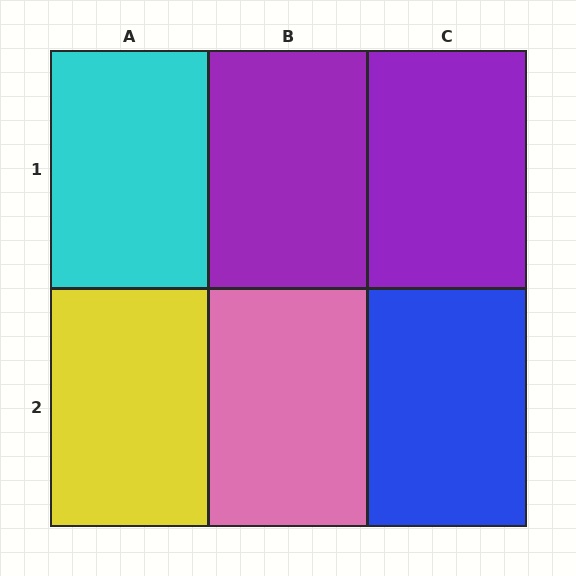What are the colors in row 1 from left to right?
Cyan, purple, purple.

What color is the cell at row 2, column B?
Pink.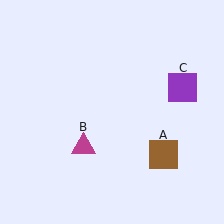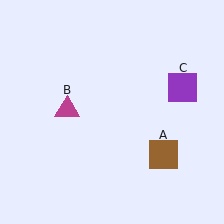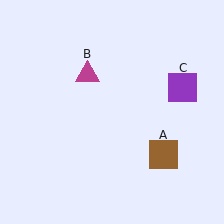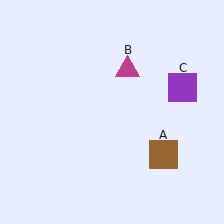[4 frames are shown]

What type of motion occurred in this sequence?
The magenta triangle (object B) rotated clockwise around the center of the scene.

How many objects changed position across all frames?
1 object changed position: magenta triangle (object B).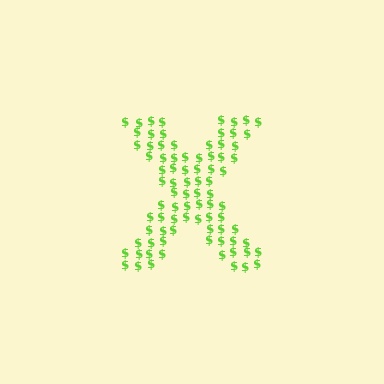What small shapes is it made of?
It is made of small dollar signs.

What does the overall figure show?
The overall figure shows the letter X.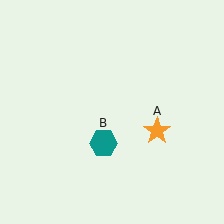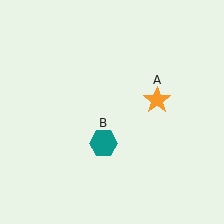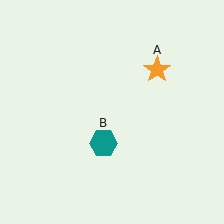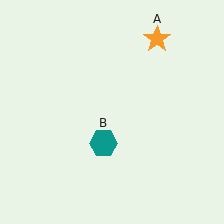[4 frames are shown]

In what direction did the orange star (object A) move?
The orange star (object A) moved up.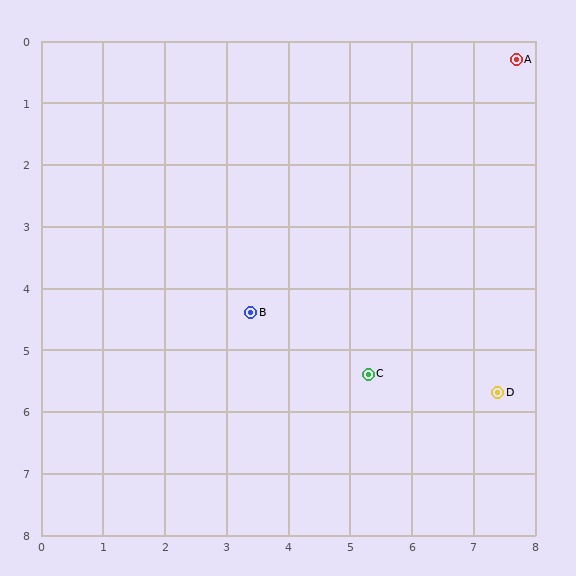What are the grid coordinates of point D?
Point D is at approximately (7.4, 5.7).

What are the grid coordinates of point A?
Point A is at approximately (7.7, 0.3).